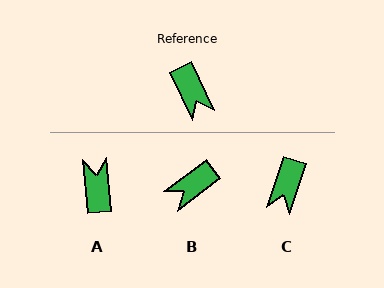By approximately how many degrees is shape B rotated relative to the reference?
Approximately 79 degrees clockwise.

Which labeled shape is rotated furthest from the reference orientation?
A, about 159 degrees away.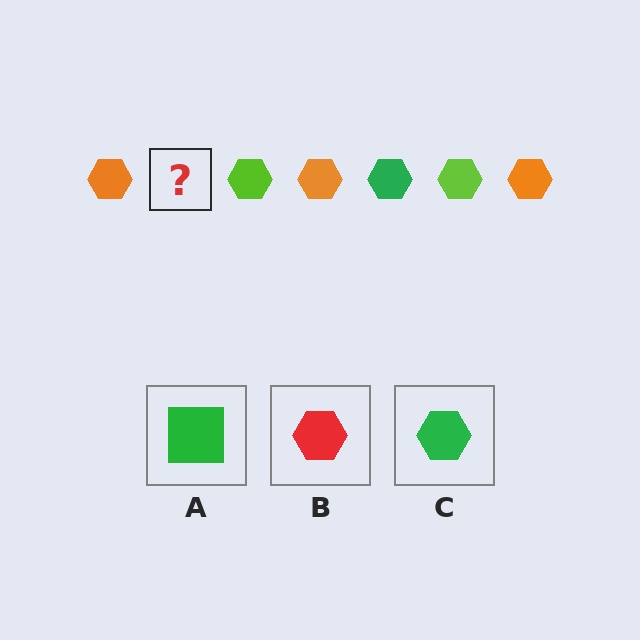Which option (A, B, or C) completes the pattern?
C.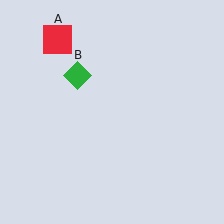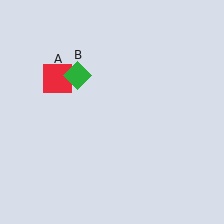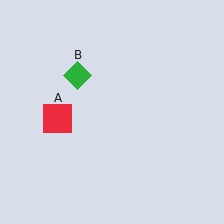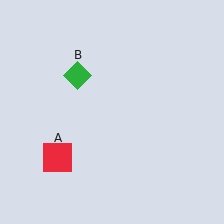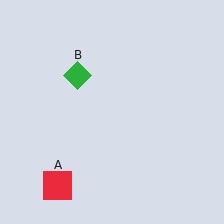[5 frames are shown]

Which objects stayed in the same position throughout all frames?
Green diamond (object B) remained stationary.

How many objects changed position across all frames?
1 object changed position: red square (object A).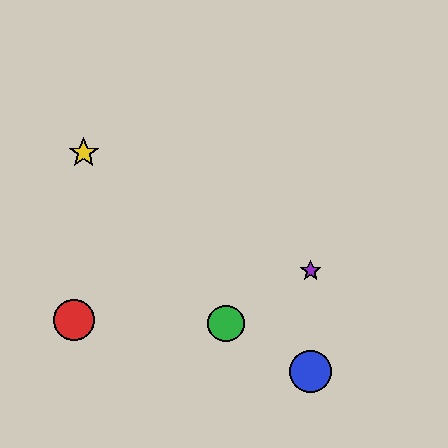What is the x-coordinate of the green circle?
The green circle is at x≈226.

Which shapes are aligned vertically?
The blue circle, the purple star are aligned vertically.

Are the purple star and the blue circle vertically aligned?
Yes, both are at x≈311.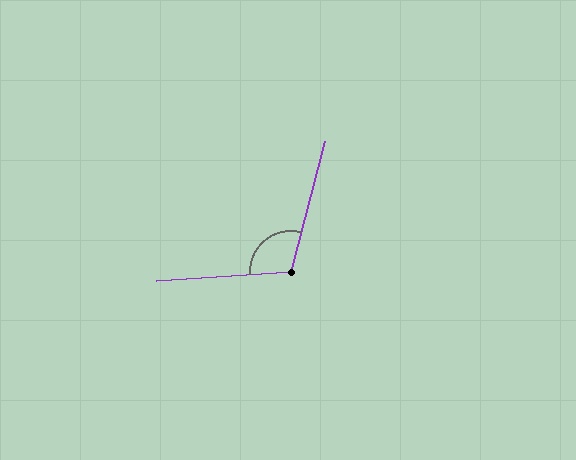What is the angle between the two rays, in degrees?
Approximately 109 degrees.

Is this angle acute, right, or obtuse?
It is obtuse.